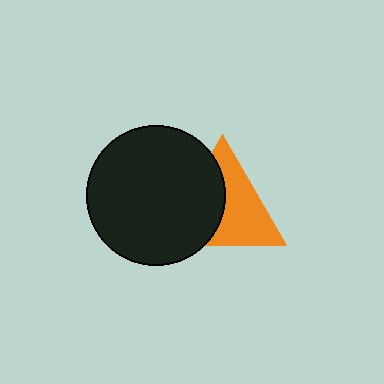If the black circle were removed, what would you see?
You would see the complete orange triangle.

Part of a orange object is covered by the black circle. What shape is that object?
It is a triangle.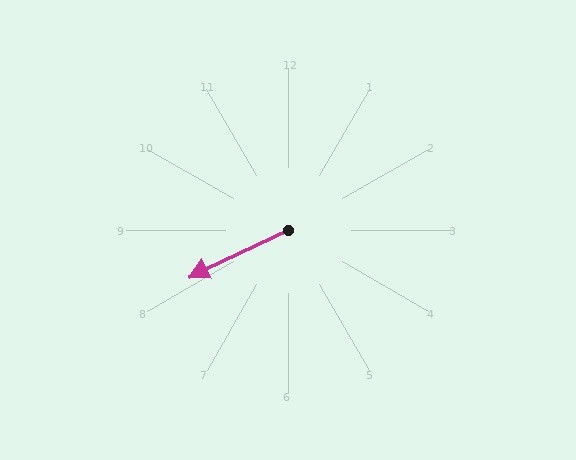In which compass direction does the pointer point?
Southwest.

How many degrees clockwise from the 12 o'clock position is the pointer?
Approximately 245 degrees.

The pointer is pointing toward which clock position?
Roughly 8 o'clock.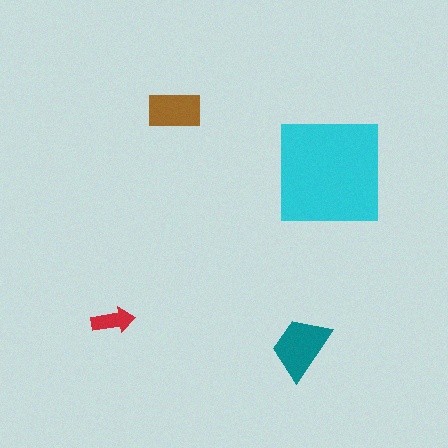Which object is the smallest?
The red arrow.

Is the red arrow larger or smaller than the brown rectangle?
Smaller.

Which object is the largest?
The cyan square.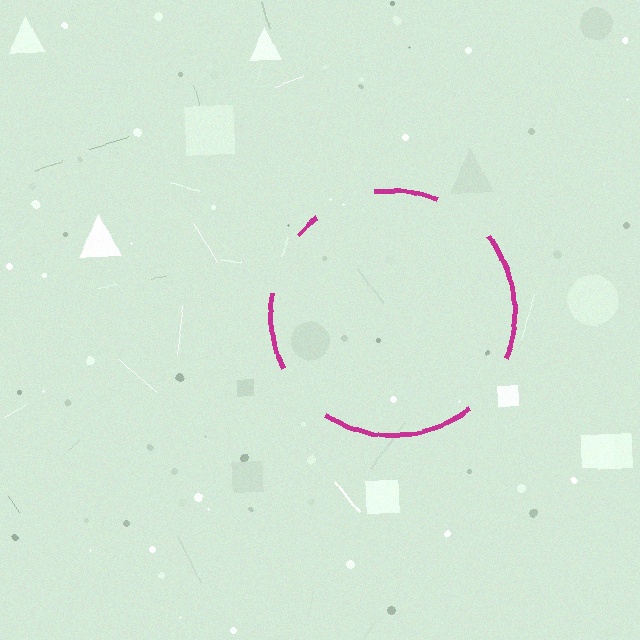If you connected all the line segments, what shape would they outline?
They would outline a circle.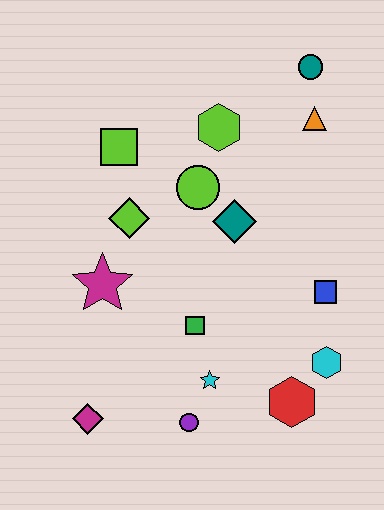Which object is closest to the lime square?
The lime diamond is closest to the lime square.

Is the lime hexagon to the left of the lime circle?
No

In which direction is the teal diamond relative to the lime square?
The teal diamond is to the right of the lime square.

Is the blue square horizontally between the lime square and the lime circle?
No